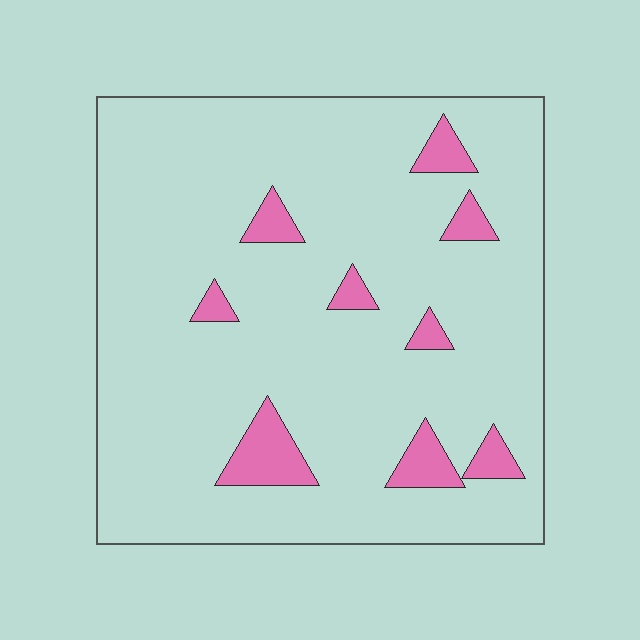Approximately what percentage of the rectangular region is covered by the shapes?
Approximately 10%.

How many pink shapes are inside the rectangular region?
9.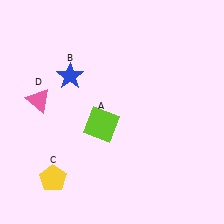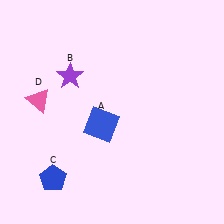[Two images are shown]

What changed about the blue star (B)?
In Image 1, B is blue. In Image 2, it changed to purple.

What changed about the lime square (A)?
In Image 1, A is lime. In Image 2, it changed to blue.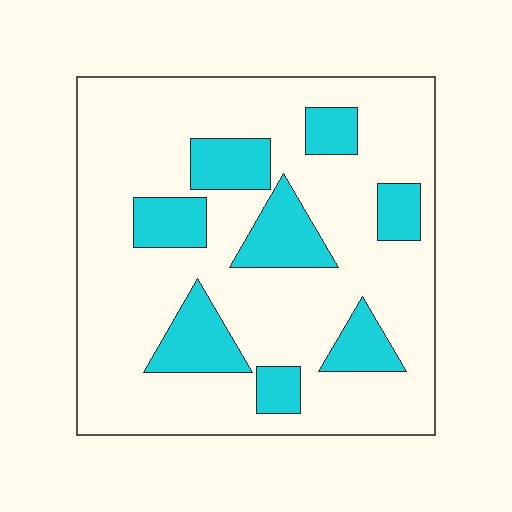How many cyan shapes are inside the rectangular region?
8.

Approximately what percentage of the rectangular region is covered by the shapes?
Approximately 25%.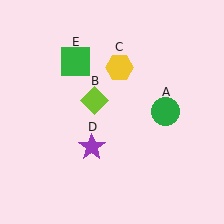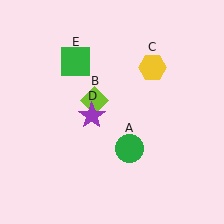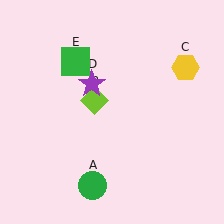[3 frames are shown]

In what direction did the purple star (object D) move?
The purple star (object D) moved up.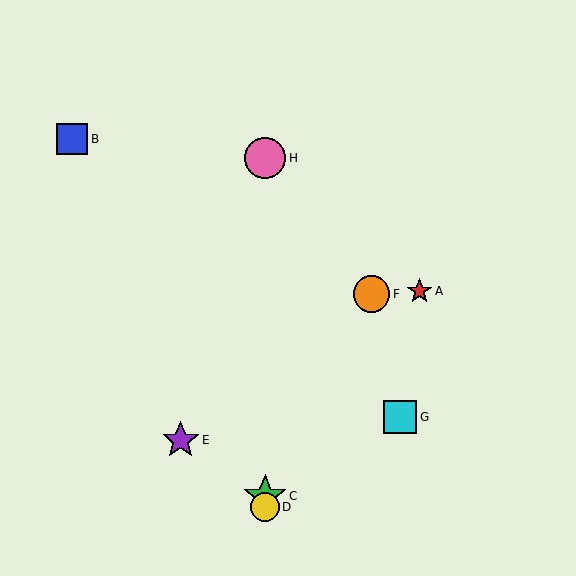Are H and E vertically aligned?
No, H is at x≈265 and E is at x≈181.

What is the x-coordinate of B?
Object B is at x≈72.